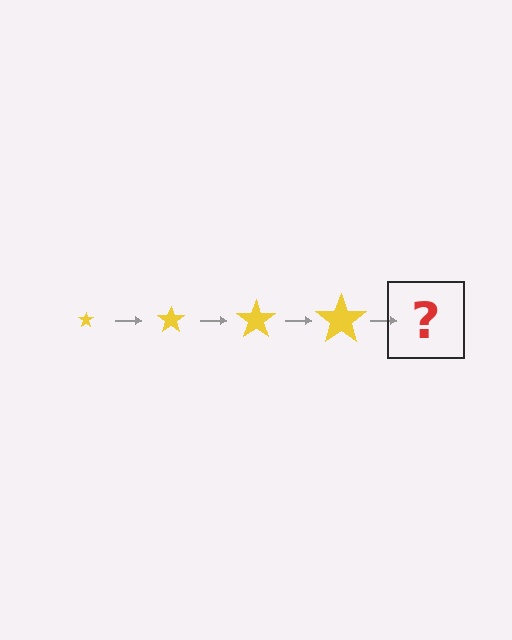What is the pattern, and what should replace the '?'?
The pattern is that the star gets progressively larger each step. The '?' should be a yellow star, larger than the previous one.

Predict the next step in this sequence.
The next step is a yellow star, larger than the previous one.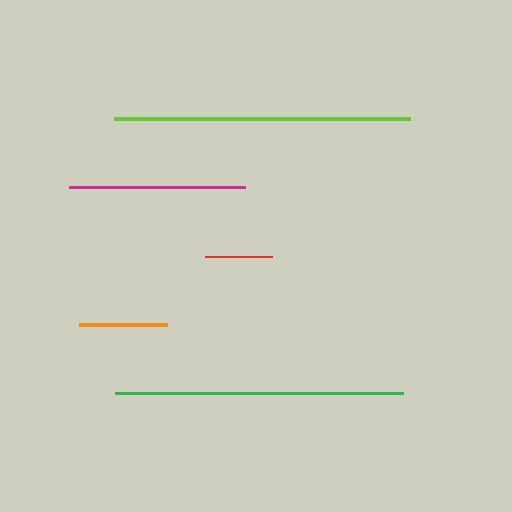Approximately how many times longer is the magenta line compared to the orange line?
The magenta line is approximately 2.0 times the length of the orange line.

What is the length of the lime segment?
The lime segment is approximately 296 pixels long.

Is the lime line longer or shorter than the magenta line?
The lime line is longer than the magenta line.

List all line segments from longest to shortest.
From longest to shortest: lime, green, magenta, orange, red.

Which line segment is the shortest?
The red line is the shortest at approximately 67 pixels.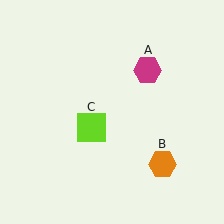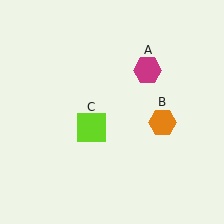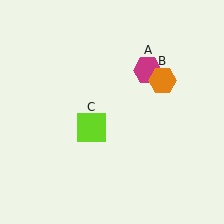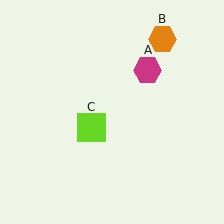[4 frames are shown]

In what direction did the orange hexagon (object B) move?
The orange hexagon (object B) moved up.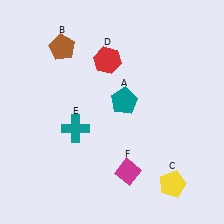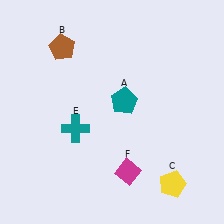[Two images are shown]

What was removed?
The red hexagon (D) was removed in Image 2.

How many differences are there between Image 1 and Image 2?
There is 1 difference between the two images.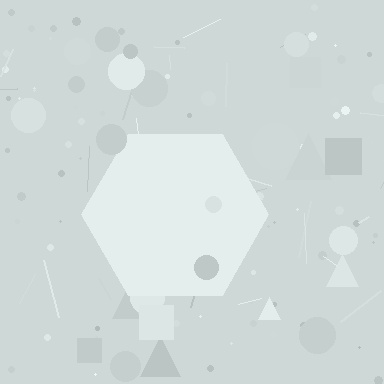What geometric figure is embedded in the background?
A hexagon is embedded in the background.